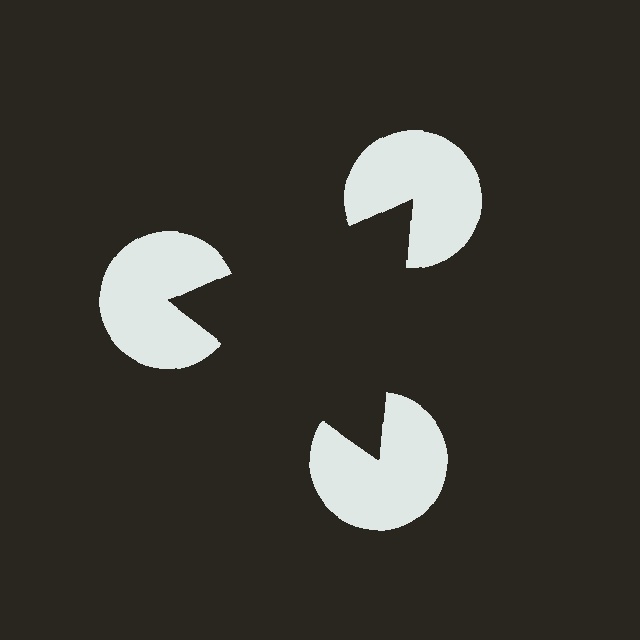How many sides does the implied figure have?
3 sides.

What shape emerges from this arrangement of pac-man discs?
An illusory triangle — its edges are inferred from the aligned wedge cuts in the pac-man discs, not physically drawn.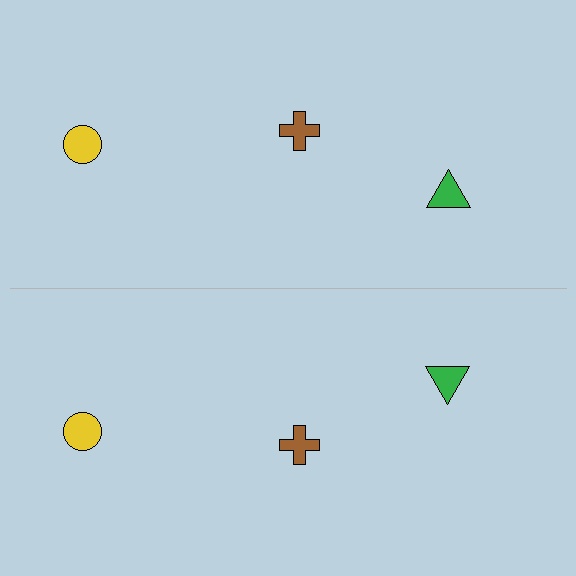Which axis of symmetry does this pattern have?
The pattern has a horizontal axis of symmetry running through the center of the image.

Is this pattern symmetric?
Yes, this pattern has bilateral (reflection) symmetry.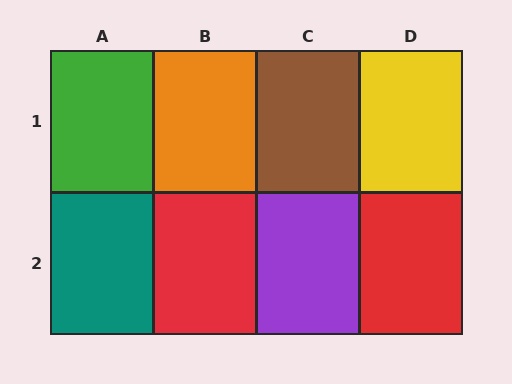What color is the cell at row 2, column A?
Teal.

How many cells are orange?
1 cell is orange.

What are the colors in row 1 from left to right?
Green, orange, brown, yellow.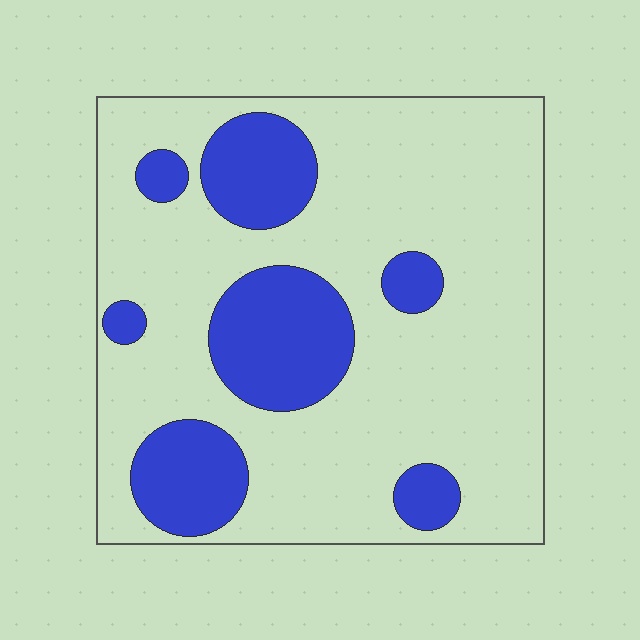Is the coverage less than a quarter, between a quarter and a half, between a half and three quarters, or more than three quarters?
Less than a quarter.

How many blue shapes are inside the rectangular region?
7.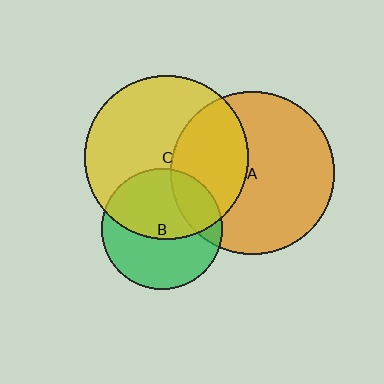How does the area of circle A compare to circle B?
Approximately 1.8 times.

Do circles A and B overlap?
Yes.